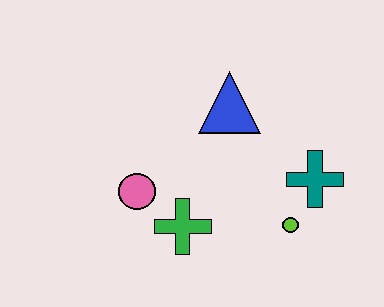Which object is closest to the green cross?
The pink circle is closest to the green cross.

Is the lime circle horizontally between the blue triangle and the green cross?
No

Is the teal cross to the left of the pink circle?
No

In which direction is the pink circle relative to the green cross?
The pink circle is to the left of the green cross.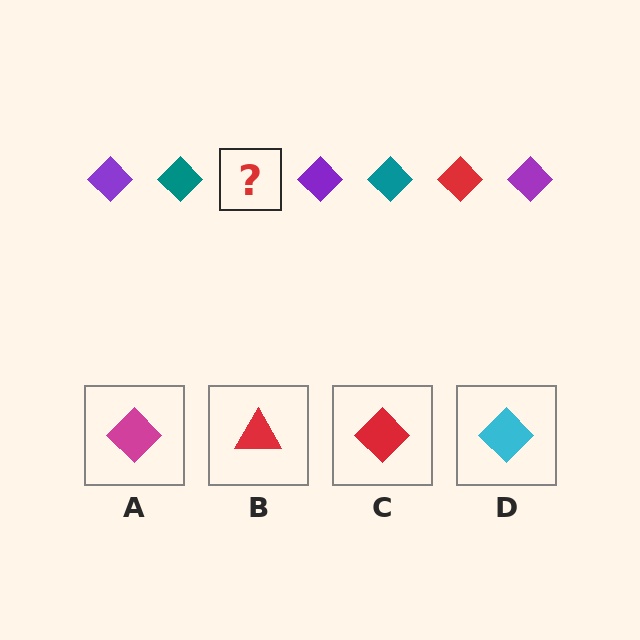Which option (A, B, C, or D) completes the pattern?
C.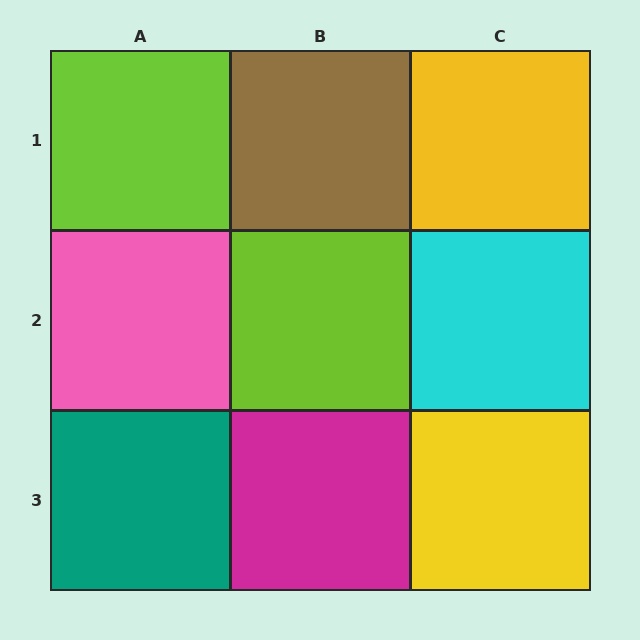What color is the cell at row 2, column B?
Lime.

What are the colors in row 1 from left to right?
Lime, brown, yellow.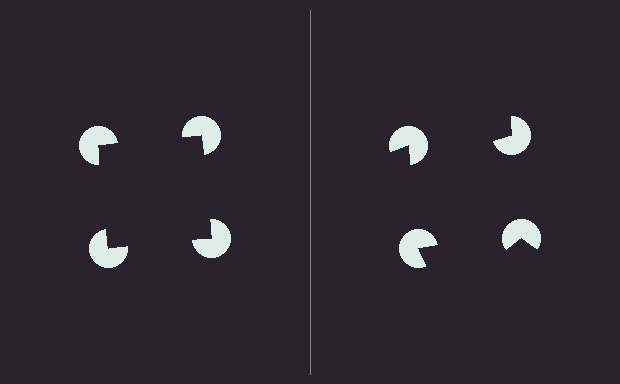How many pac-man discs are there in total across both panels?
8 — 4 on each side.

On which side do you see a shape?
An illusory square appears on the left side. On the right side the wedge cuts are rotated, so no coherent shape forms.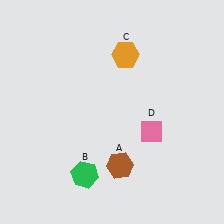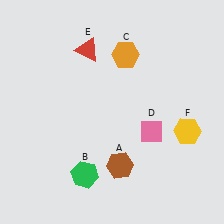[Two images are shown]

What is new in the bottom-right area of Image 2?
A yellow hexagon (F) was added in the bottom-right area of Image 2.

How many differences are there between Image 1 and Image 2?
There are 2 differences between the two images.